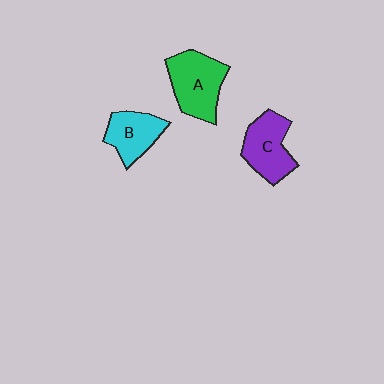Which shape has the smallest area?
Shape B (cyan).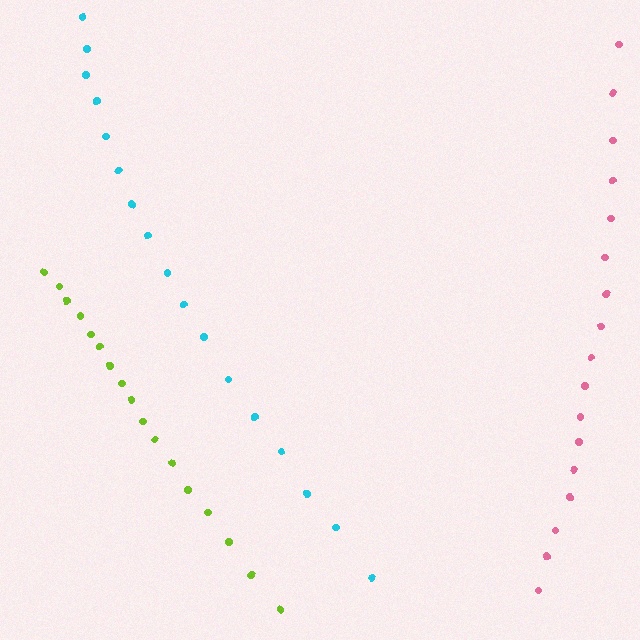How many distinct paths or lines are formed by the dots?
There are 3 distinct paths.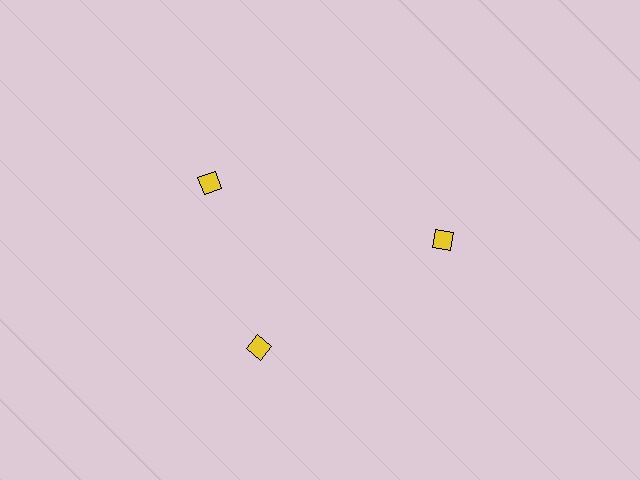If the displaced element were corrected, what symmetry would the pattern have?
It would have 3-fold rotational symmetry — the pattern would map onto itself every 120 degrees.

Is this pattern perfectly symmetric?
No. The 3 yellow diamonds are arranged in a ring, but one element near the 11 o'clock position is rotated out of alignment along the ring, breaking the 3-fold rotational symmetry.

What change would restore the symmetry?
The symmetry would be restored by rotating it back into even spacing with its neighbors so that all 3 diamonds sit at equal angles and equal distance from the center.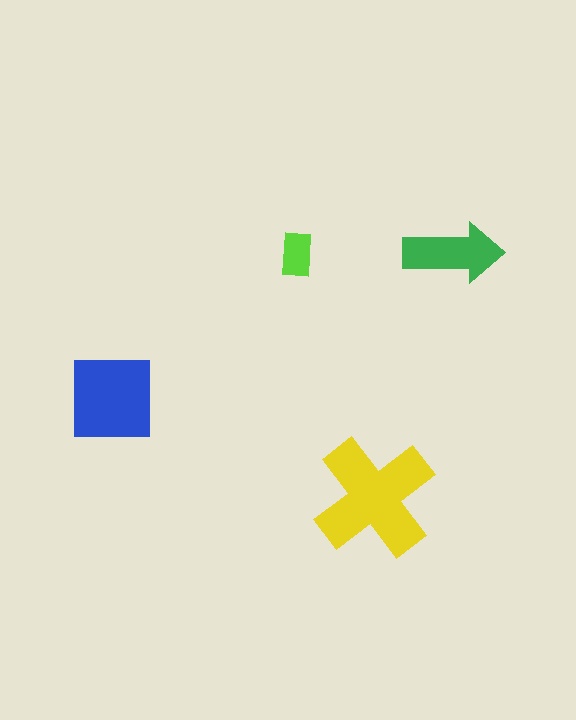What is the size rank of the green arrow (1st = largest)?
3rd.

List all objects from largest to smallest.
The yellow cross, the blue square, the green arrow, the lime rectangle.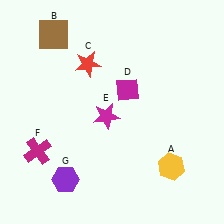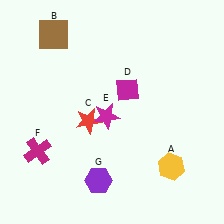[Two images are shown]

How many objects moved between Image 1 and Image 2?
2 objects moved between the two images.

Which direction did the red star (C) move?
The red star (C) moved down.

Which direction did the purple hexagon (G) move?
The purple hexagon (G) moved right.